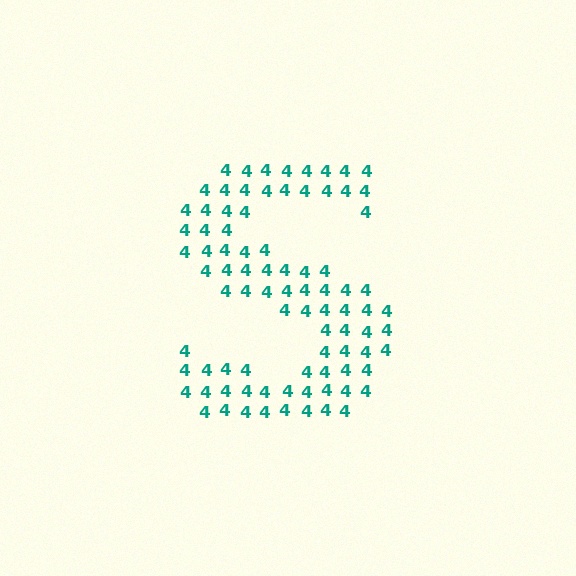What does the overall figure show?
The overall figure shows the letter S.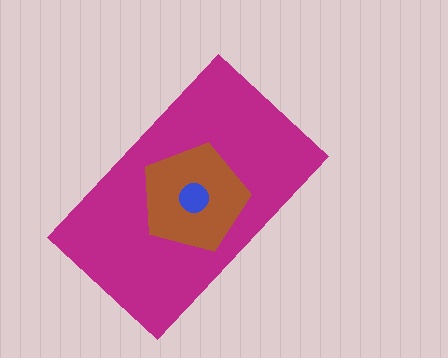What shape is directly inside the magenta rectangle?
The brown pentagon.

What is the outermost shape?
The magenta rectangle.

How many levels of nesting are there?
3.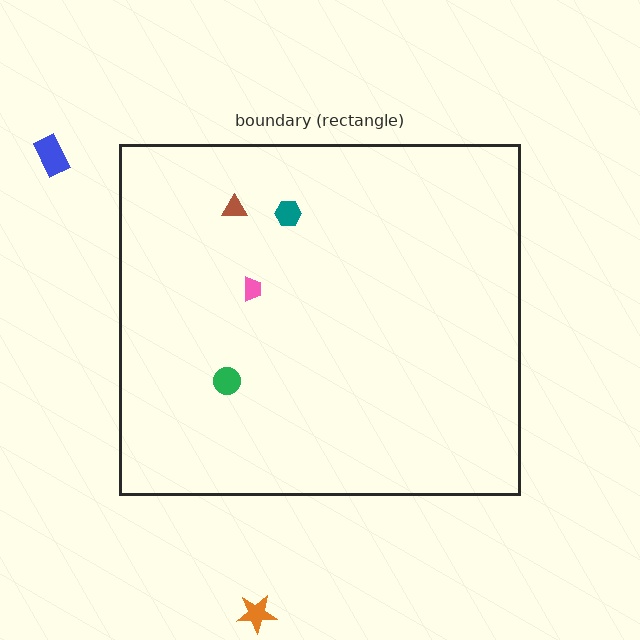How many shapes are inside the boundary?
4 inside, 2 outside.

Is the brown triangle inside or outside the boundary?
Inside.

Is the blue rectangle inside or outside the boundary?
Outside.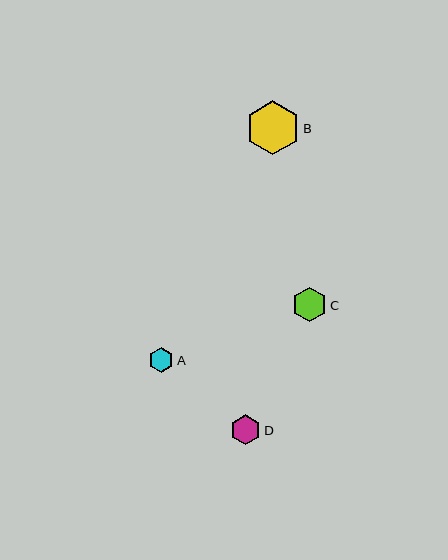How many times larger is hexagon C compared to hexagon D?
Hexagon C is approximately 1.1 times the size of hexagon D.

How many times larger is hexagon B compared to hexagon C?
Hexagon B is approximately 1.6 times the size of hexagon C.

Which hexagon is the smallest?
Hexagon A is the smallest with a size of approximately 25 pixels.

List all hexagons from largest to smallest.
From largest to smallest: B, C, D, A.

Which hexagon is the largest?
Hexagon B is the largest with a size of approximately 54 pixels.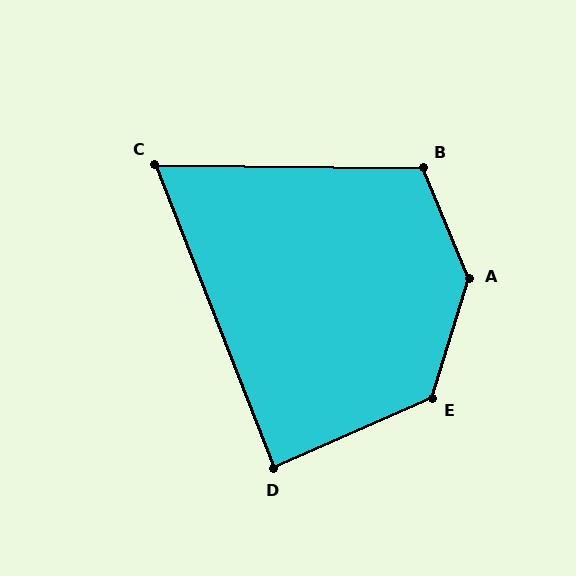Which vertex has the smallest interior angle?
C, at approximately 68 degrees.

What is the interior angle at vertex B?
Approximately 113 degrees (obtuse).